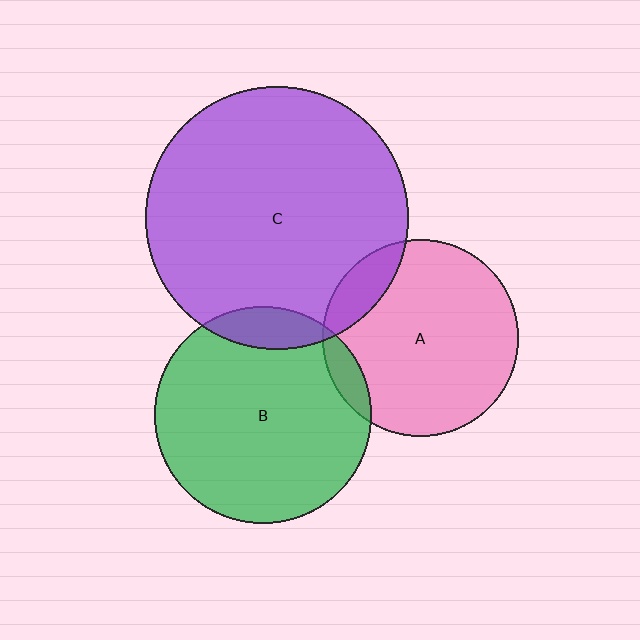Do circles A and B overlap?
Yes.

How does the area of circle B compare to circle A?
Approximately 1.2 times.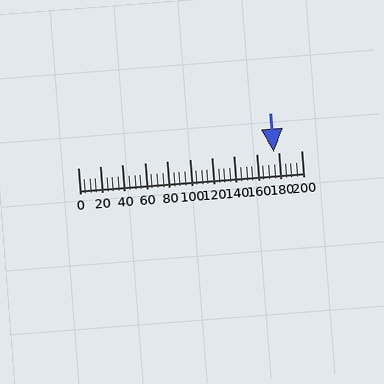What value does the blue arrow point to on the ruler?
The blue arrow points to approximately 175.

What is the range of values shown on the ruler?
The ruler shows values from 0 to 200.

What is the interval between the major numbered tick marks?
The major tick marks are spaced 20 units apart.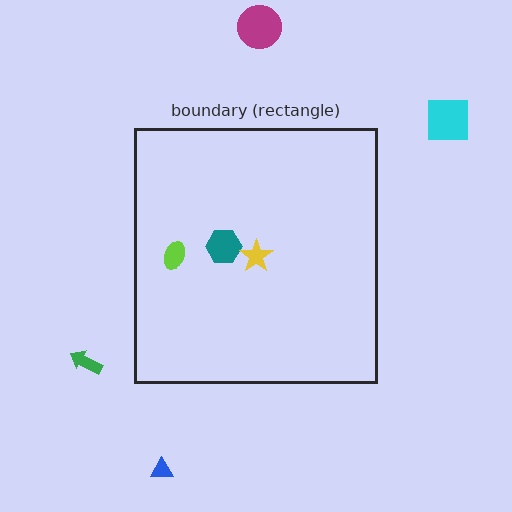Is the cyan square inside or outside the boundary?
Outside.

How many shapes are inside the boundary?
3 inside, 4 outside.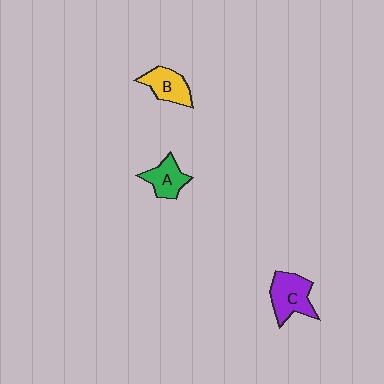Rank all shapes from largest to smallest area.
From largest to smallest: C (purple), B (yellow), A (green).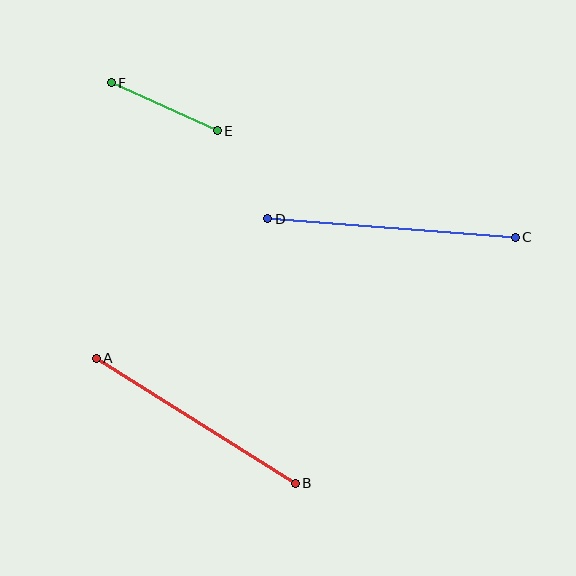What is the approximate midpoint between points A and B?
The midpoint is at approximately (196, 421) pixels.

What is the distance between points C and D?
The distance is approximately 248 pixels.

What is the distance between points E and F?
The distance is approximately 116 pixels.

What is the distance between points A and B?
The distance is approximately 235 pixels.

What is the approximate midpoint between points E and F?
The midpoint is at approximately (164, 107) pixels.